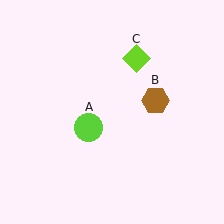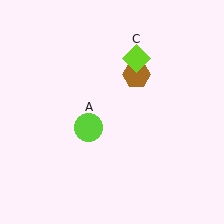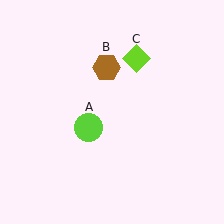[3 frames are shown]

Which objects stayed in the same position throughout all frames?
Lime circle (object A) and lime diamond (object C) remained stationary.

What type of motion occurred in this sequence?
The brown hexagon (object B) rotated counterclockwise around the center of the scene.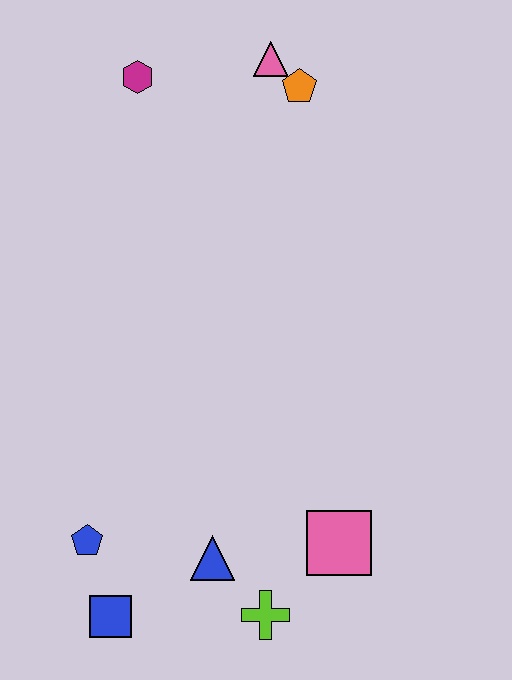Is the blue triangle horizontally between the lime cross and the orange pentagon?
No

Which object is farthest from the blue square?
The pink triangle is farthest from the blue square.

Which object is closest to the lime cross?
The blue triangle is closest to the lime cross.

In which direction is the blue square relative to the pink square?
The blue square is to the left of the pink square.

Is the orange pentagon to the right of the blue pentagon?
Yes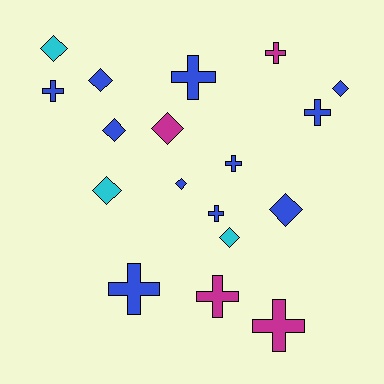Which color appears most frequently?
Blue, with 11 objects.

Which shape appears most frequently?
Diamond, with 9 objects.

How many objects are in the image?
There are 18 objects.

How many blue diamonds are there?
There are 5 blue diamonds.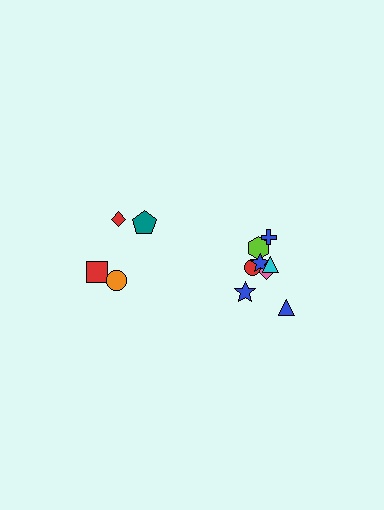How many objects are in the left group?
There are 4 objects.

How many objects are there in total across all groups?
There are 12 objects.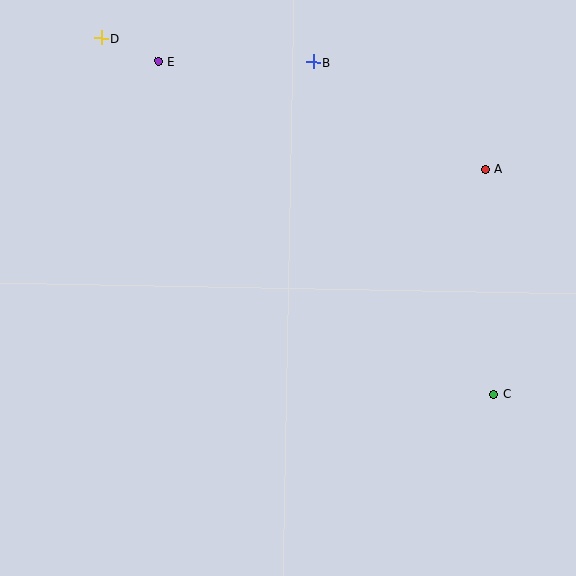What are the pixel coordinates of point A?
Point A is at (486, 169).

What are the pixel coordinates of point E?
Point E is at (158, 61).